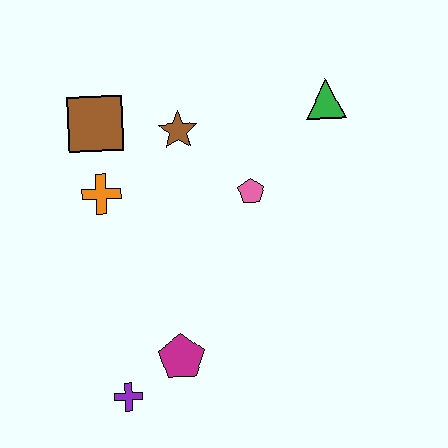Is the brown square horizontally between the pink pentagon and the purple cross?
No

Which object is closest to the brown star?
The brown square is closest to the brown star.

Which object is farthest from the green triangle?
The purple cross is farthest from the green triangle.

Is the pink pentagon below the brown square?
Yes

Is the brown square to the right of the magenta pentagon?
No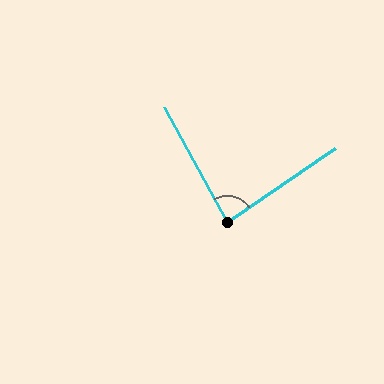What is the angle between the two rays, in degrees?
Approximately 84 degrees.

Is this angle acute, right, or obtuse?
It is acute.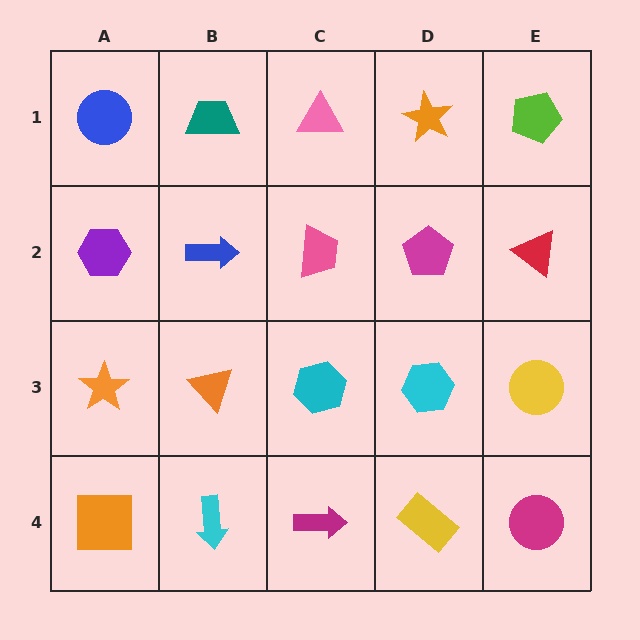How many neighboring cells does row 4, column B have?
3.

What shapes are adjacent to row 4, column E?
A yellow circle (row 3, column E), a yellow rectangle (row 4, column D).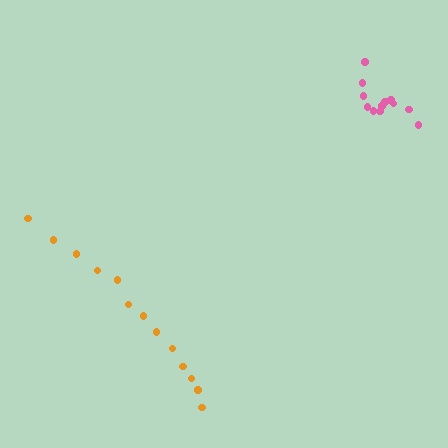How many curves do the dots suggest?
There are 2 distinct paths.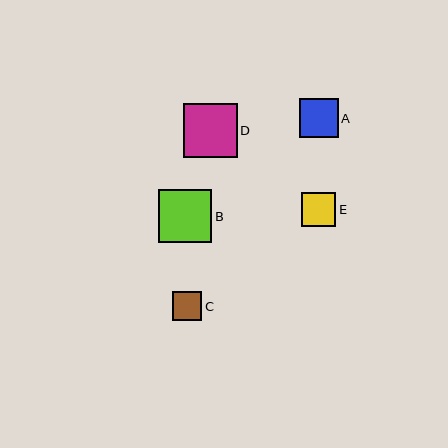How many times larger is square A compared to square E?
Square A is approximately 1.1 times the size of square E.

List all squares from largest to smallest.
From largest to smallest: D, B, A, E, C.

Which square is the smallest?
Square C is the smallest with a size of approximately 29 pixels.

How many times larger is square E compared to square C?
Square E is approximately 1.2 times the size of square C.